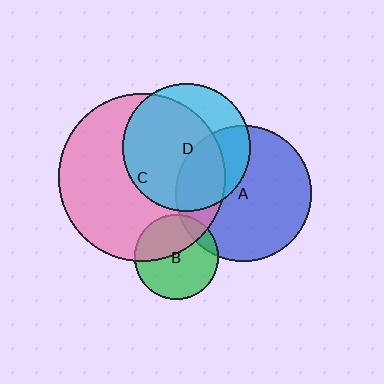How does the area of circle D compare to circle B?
Approximately 2.3 times.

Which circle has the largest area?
Circle C (pink).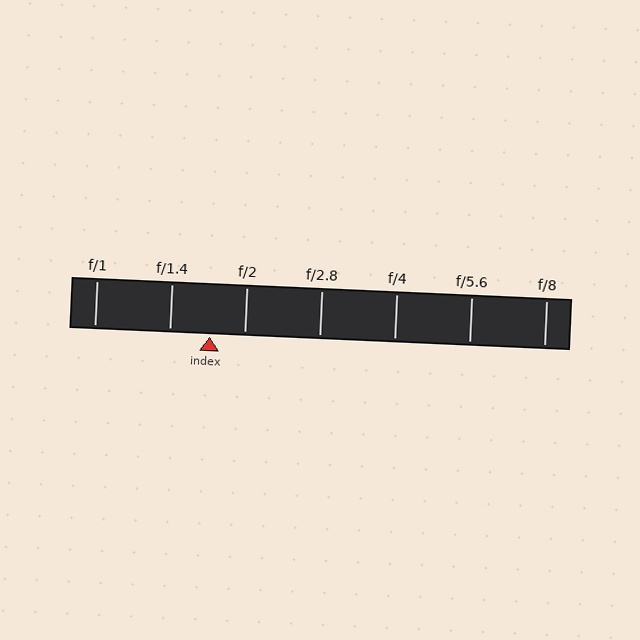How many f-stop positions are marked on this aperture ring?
There are 7 f-stop positions marked.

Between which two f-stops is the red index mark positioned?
The index mark is between f/1.4 and f/2.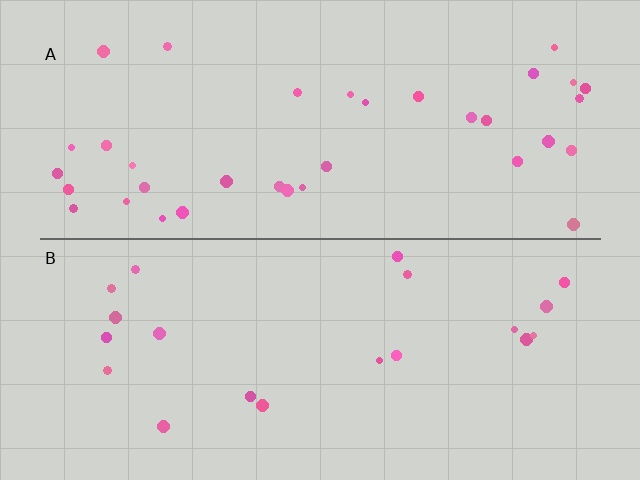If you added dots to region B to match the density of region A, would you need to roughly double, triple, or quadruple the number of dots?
Approximately double.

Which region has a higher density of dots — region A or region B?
A (the top).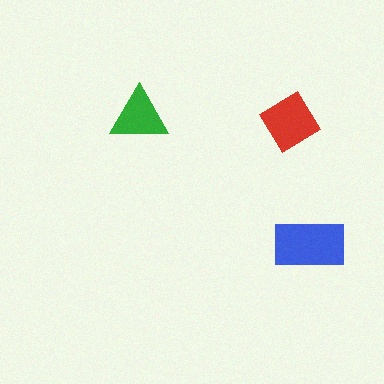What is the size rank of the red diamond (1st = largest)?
2nd.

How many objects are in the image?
There are 3 objects in the image.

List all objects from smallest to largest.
The green triangle, the red diamond, the blue rectangle.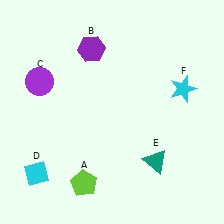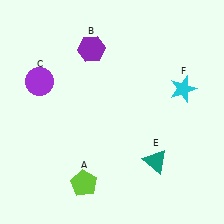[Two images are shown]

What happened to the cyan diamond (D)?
The cyan diamond (D) was removed in Image 2. It was in the bottom-left area of Image 1.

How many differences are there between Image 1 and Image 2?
There is 1 difference between the two images.